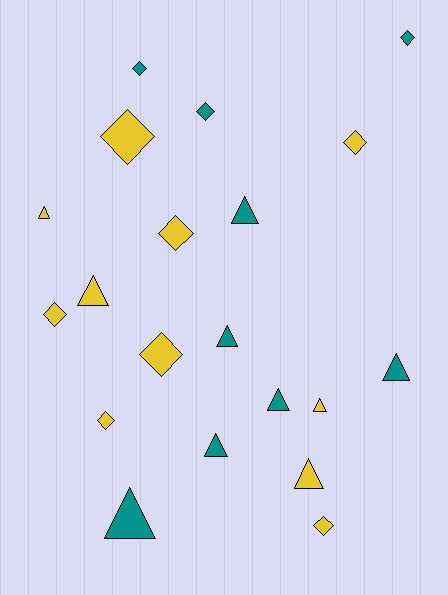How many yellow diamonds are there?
There are 7 yellow diamonds.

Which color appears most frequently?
Yellow, with 11 objects.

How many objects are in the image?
There are 20 objects.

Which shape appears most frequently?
Triangle, with 10 objects.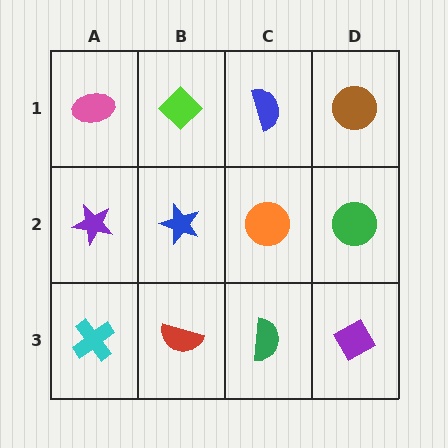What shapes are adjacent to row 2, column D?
A brown circle (row 1, column D), a purple diamond (row 3, column D), an orange circle (row 2, column C).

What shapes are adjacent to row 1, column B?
A blue star (row 2, column B), a pink ellipse (row 1, column A), a blue semicircle (row 1, column C).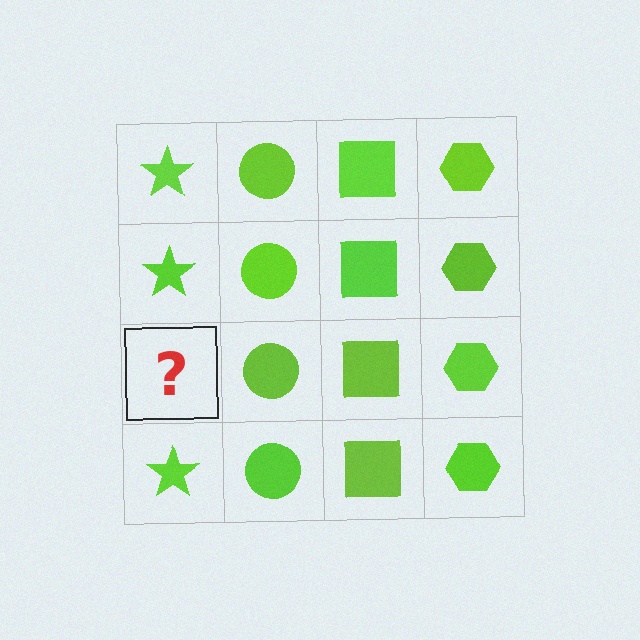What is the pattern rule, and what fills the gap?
The rule is that each column has a consistent shape. The gap should be filled with a lime star.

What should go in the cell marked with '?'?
The missing cell should contain a lime star.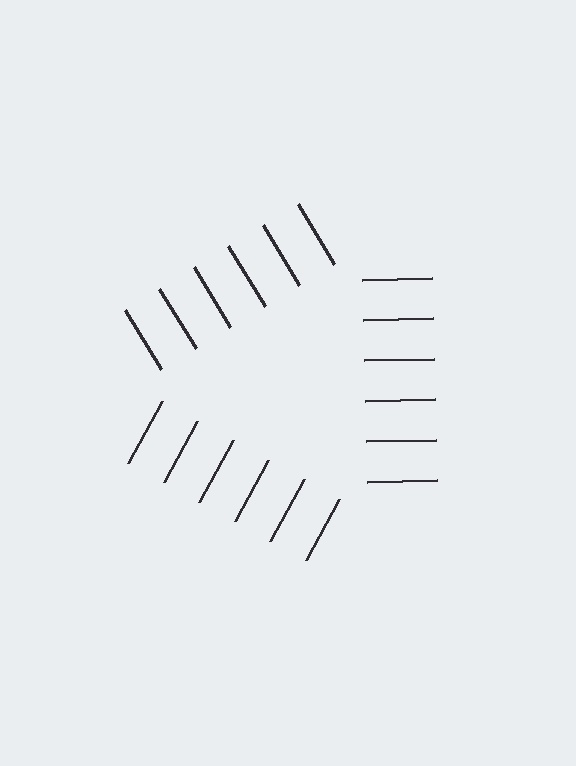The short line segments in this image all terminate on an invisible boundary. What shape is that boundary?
An illusory triangle — the line segments terminate on its edges but no continuous stroke is drawn.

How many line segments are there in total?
18 — 6 along each of the 3 edges.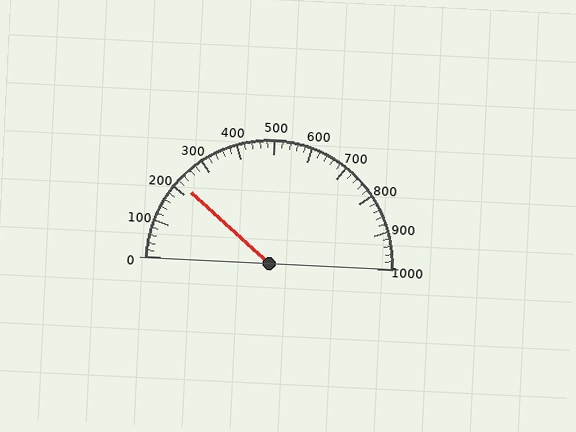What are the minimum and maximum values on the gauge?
The gauge ranges from 0 to 1000.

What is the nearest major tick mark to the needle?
The nearest major tick mark is 200.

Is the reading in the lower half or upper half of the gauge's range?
The reading is in the lower half of the range (0 to 1000).